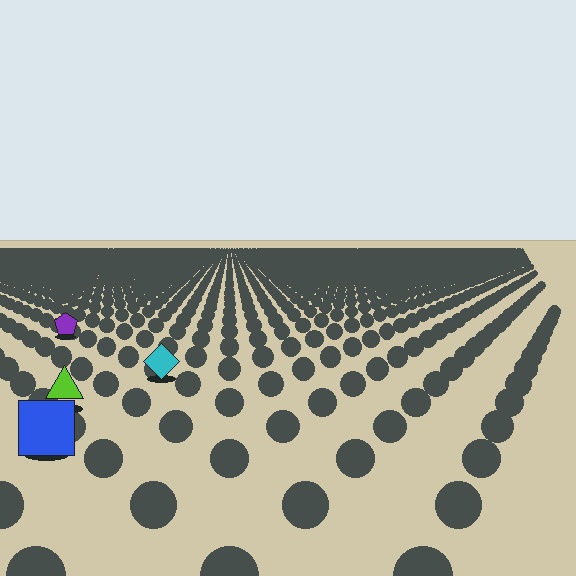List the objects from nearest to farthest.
From nearest to farthest: the blue square, the lime triangle, the cyan diamond, the purple pentagon.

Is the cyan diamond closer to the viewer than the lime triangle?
No. The lime triangle is closer — you can tell from the texture gradient: the ground texture is coarser near it.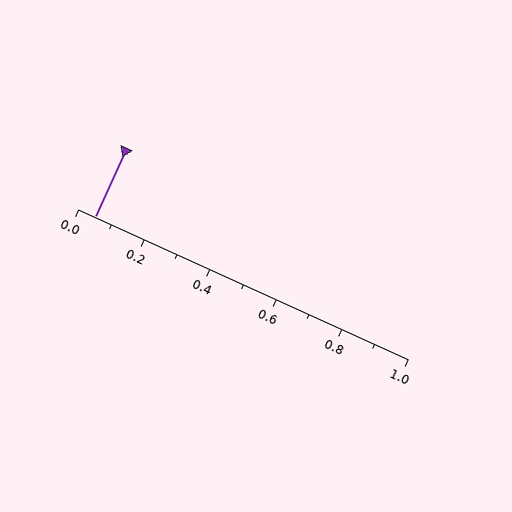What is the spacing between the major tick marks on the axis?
The major ticks are spaced 0.2 apart.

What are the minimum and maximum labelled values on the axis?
The axis runs from 0.0 to 1.0.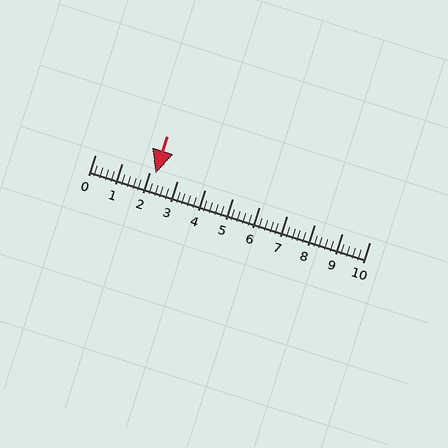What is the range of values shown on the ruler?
The ruler shows values from 0 to 10.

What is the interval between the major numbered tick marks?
The major tick marks are spaced 1 units apart.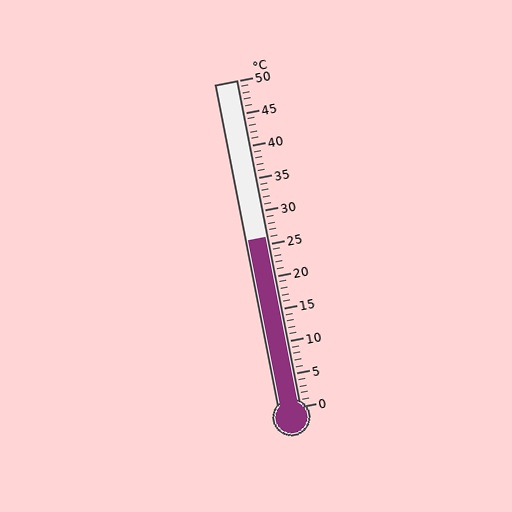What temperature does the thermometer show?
The thermometer shows approximately 26°C.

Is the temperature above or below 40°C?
The temperature is below 40°C.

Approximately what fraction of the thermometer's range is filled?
The thermometer is filled to approximately 50% of its range.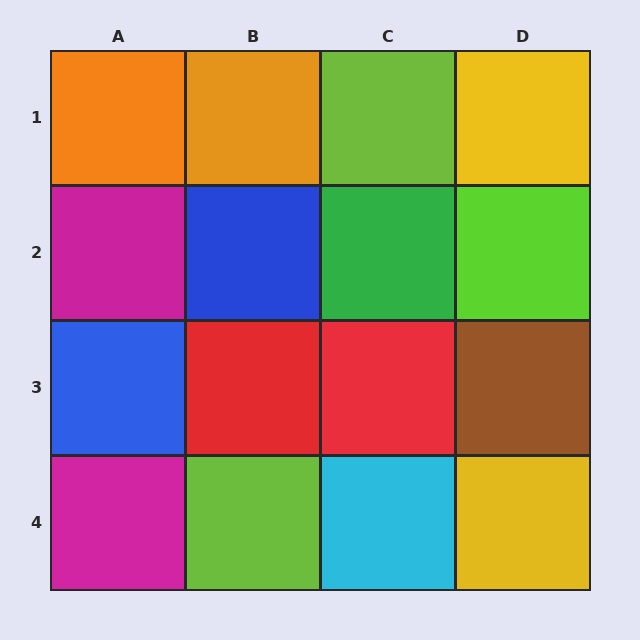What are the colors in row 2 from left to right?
Magenta, blue, green, lime.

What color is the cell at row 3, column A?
Blue.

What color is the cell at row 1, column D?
Yellow.